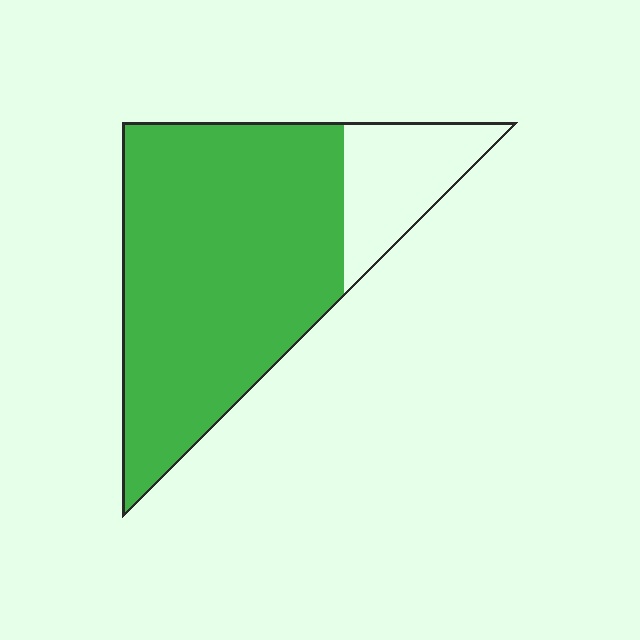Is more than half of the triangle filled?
Yes.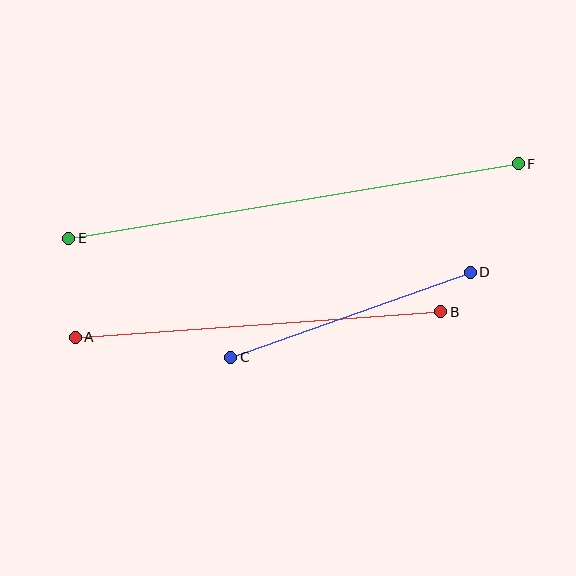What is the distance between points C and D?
The distance is approximately 254 pixels.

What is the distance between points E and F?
The distance is approximately 456 pixels.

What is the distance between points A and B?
The distance is approximately 366 pixels.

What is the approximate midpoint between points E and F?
The midpoint is at approximately (293, 201) pixels.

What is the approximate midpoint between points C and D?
The midpoint is at approximately (350, 315) pixels.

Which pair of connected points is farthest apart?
Points E and F are farthest apart.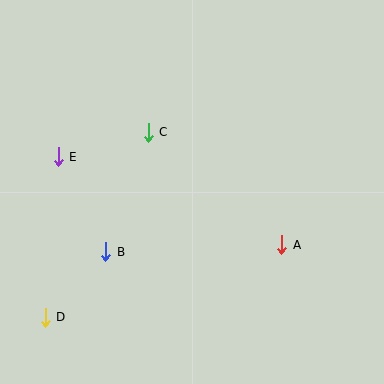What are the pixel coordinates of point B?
Point B is at (106, 252).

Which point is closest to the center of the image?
Point C at (148, 132) is closest to the center.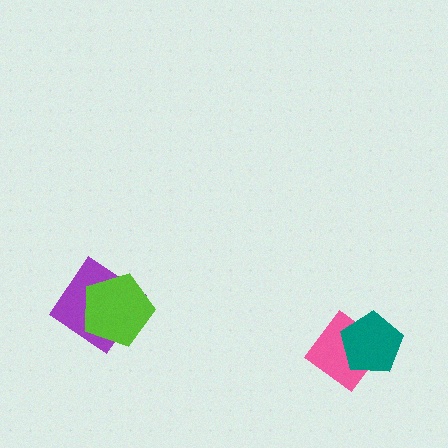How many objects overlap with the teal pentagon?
1 object overlaps with the teal pentagon.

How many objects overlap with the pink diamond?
1 object overlaps with the pink diamond.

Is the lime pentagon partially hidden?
No, no other shape covers it.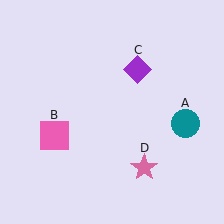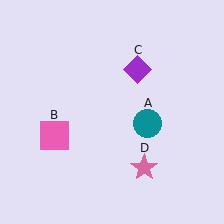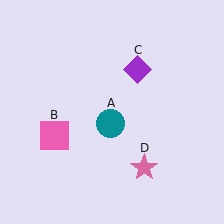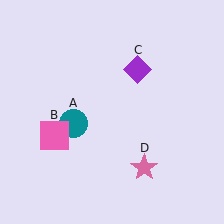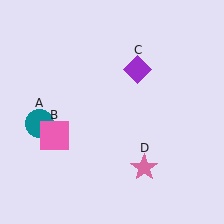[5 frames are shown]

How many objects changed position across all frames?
1 object changed position: teal circle (object A).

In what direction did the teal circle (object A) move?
The teal circle (object A) moved left.